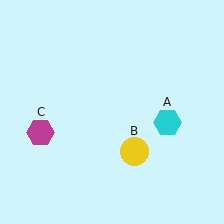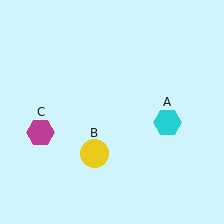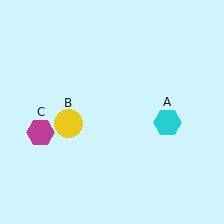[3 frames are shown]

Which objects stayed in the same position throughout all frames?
Cyan hexagon (object A) and magenta hexagon (object C) remained stationary.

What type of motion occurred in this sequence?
The yellow circle (object B) rotated clockwise around the center of the scene.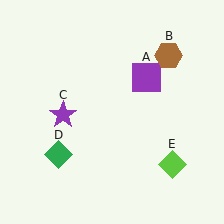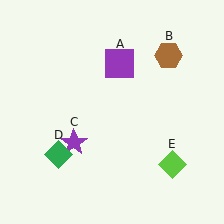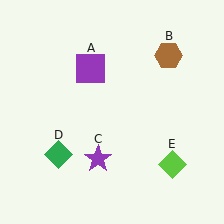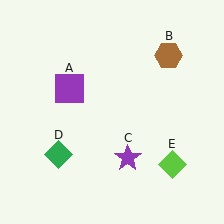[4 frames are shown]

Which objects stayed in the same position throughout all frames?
Brown hexagon (object B) and green diamond (object D) and lime diamond (object E) remained stationary.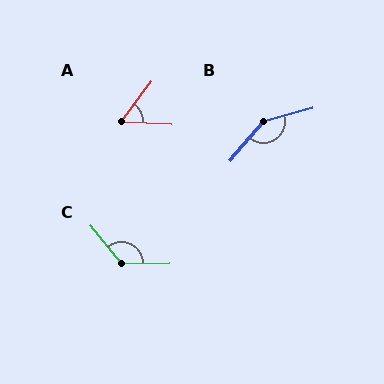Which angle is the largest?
B, at approximately 145 degrees.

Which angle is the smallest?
A, at approximately 56 degrees.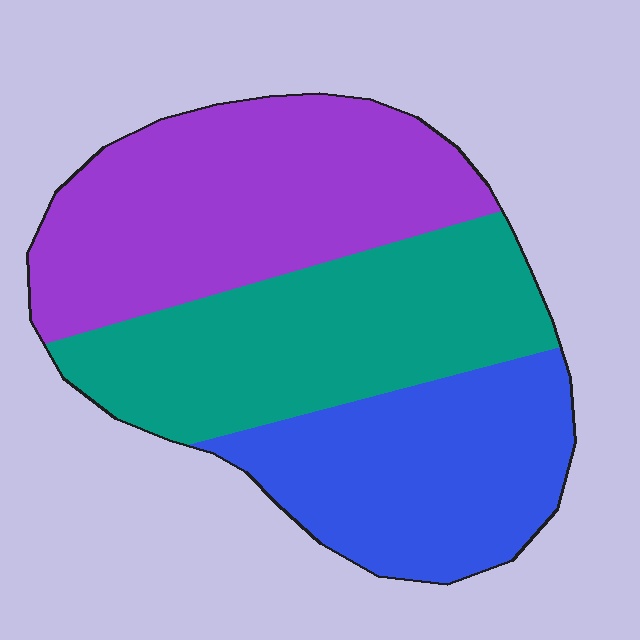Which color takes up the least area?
Blue, at roughly 30%.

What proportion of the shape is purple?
Purple takes up between a quarter and a half of the shape.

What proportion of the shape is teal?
Teal takes up about one third (1/3) of the shape.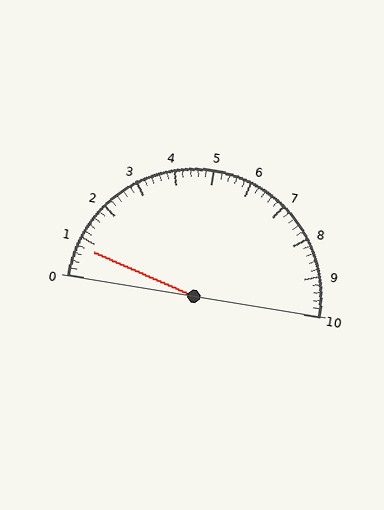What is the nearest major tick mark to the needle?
The nearest major tick mark is 1.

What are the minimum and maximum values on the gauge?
The gauge ranges from 0 to 10.